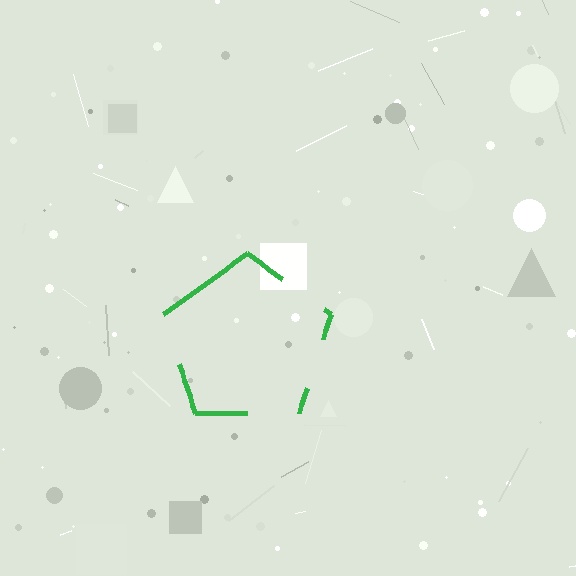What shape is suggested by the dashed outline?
The dashed outline suggests a pentagon.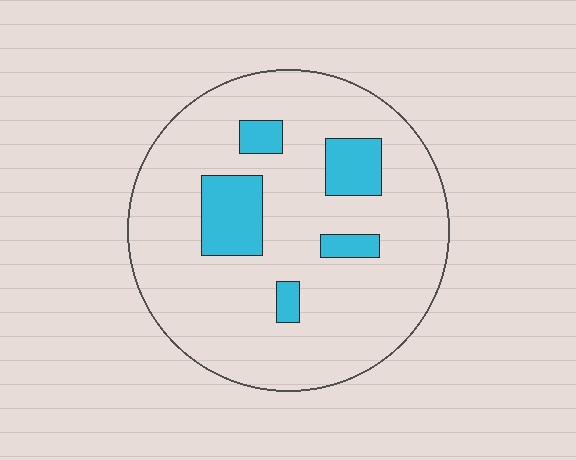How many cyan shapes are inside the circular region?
5.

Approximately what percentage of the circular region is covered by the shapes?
Approximately 15%.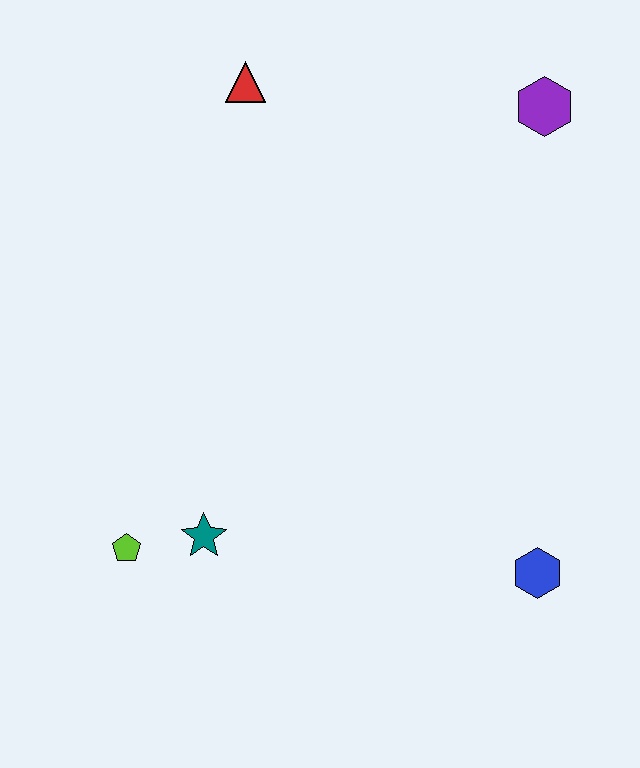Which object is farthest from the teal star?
The purple hexagon is farthest from the teal star.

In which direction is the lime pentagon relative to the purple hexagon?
The lime pentagon is below the purple hexagon.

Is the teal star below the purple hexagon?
Yes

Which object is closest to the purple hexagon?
The red triangle is closest to the purple hexagon.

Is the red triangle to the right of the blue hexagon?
No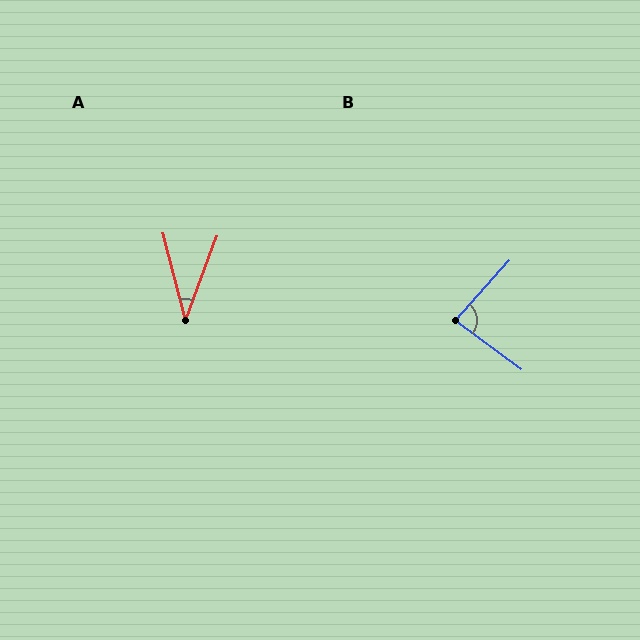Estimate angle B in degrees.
Approximately 84 degrees.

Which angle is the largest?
B, at approximately 84 degrees.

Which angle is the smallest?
A, at approximately 35 degrees.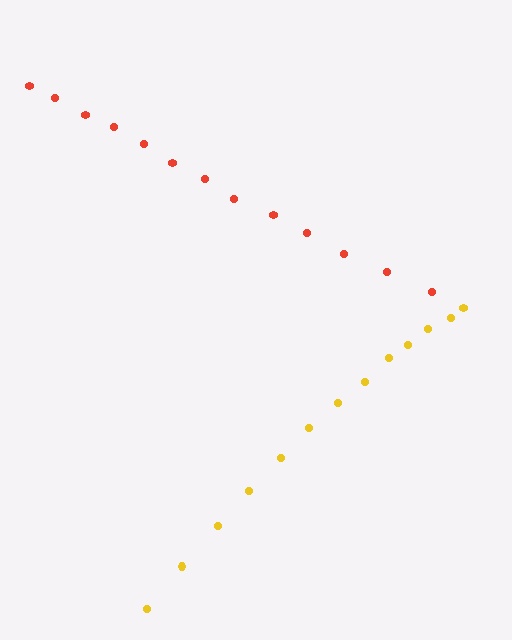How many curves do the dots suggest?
There are 2 distinct paths.